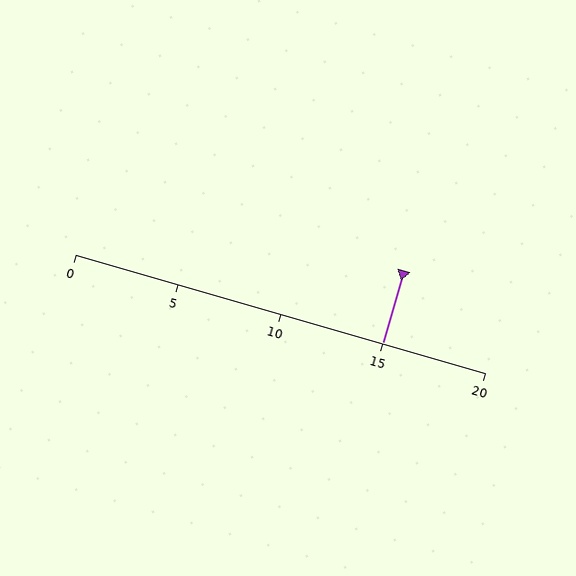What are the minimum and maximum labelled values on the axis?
The axis runs from 0 to 20.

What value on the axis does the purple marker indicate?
The marker indicates approximately 15.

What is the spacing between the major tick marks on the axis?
The major ticks are spaced 5 apart.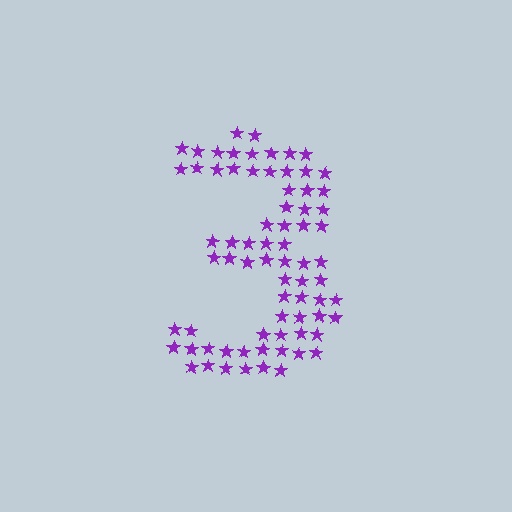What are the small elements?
The small elements are stars.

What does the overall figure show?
The overall figure shows the digit 3.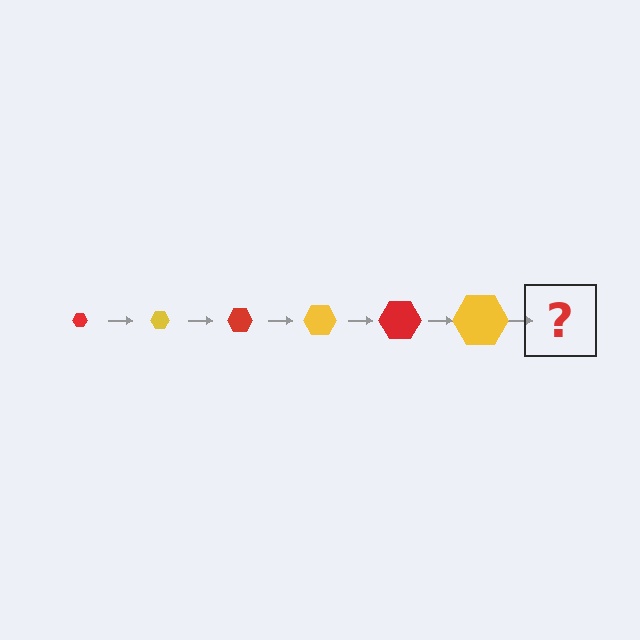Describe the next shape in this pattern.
It should be a red hexagon, larger than the previous one.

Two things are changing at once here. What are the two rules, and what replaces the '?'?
The two rules are that the hexagon grows larger each step and the color cycles through red and yellow. The '?' should be a red hexagon, larger than the previous one.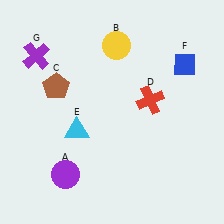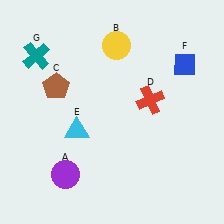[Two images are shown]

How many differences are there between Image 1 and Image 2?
There is 1 difference between the two images.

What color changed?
The cross (G) changed from purple in Image 1 to teal in Image 2.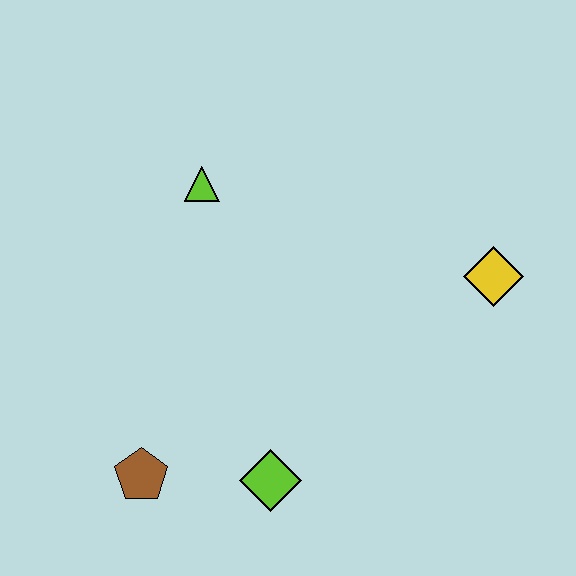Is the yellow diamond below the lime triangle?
Yes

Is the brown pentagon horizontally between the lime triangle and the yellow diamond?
No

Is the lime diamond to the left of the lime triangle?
No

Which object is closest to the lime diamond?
The brown pentagon is closest to the lime diamond.